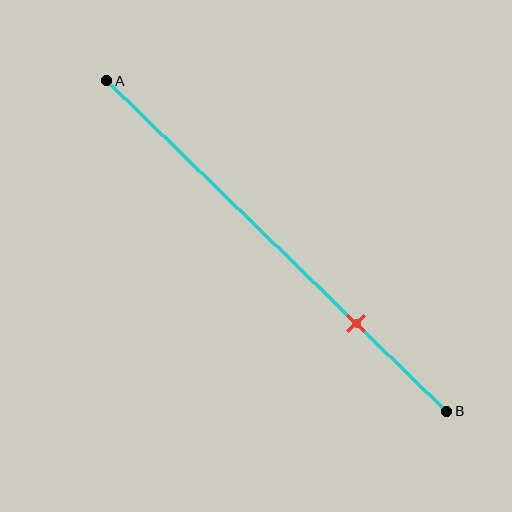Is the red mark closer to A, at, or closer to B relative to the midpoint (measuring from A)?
The red mark is closer to point B than the midpoint of segment AB.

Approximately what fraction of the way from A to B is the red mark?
The red mark is approximately 75% of the way from A to B.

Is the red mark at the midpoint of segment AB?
No, the mark is at about 75% from A, not at the 50% midpoint.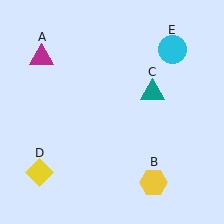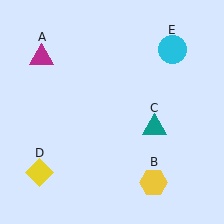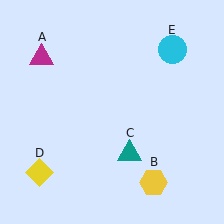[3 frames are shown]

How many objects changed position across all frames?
1 object changed position: teal triangle (object C).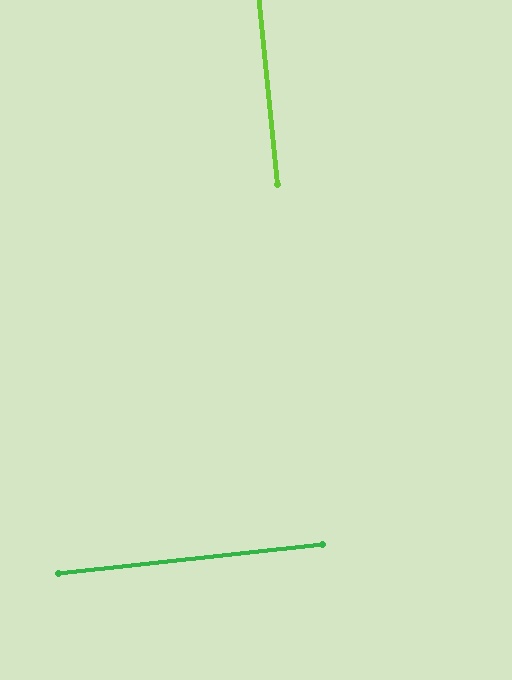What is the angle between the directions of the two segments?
Approximately 89 degrees.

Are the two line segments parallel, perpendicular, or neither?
Perpendicular — they meet at approximately 89°.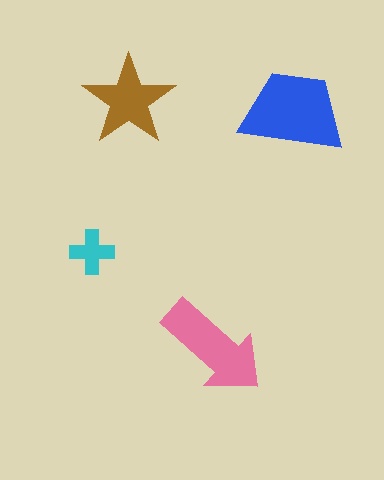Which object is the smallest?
The cyan cross.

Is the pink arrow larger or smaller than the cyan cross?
Larger.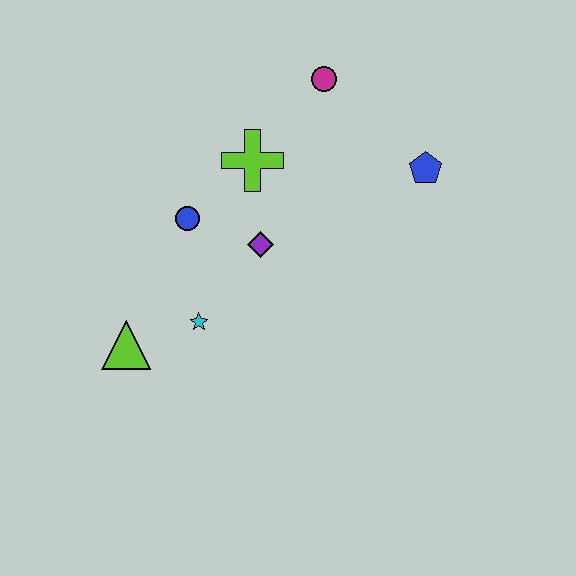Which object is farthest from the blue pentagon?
The lime triangle is farthest from the blue pentagon.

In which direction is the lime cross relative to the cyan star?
The lime cross is above the cyan star.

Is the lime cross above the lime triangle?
Yes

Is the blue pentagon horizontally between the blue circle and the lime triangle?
No